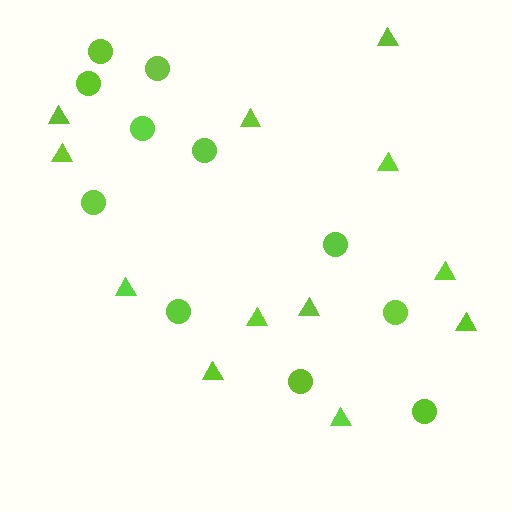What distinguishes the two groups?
There are 2 groups: one group of triangles (12) and one group of circles (11).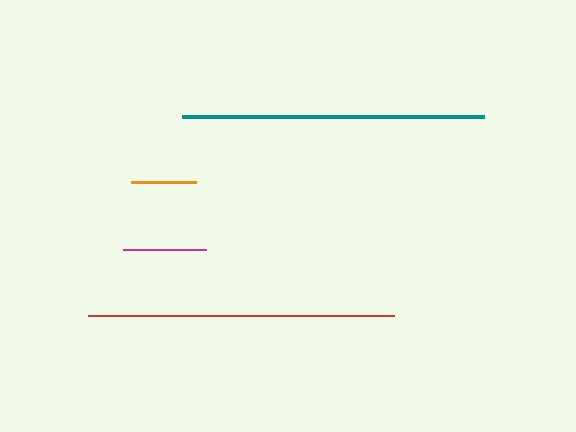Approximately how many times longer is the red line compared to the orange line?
The red line is approximately 4.8 times the length of the orange line.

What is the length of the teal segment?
The teal segment is approximately 302 pixels long.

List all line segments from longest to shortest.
From longest to shortest: red, teal, magenta, orange.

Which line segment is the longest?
The red line is the longest at approximately 306 pixels.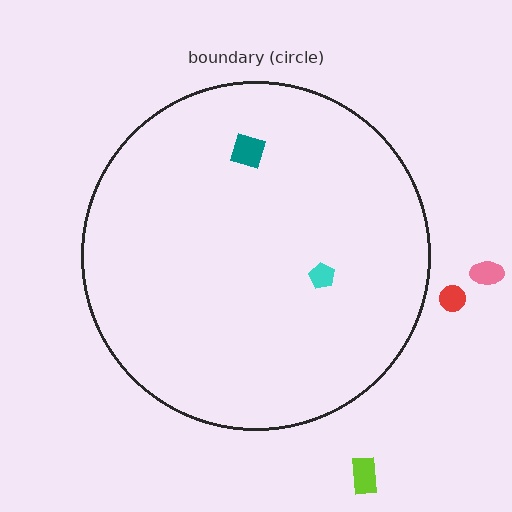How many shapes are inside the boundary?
2 inside, 3 outside.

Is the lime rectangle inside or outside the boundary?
Outside.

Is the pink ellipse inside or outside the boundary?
Outside.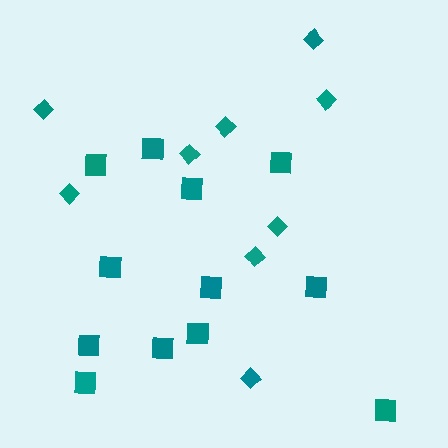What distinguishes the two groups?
There are 2 groups: one group of squares (12) and one group of diamonds (9).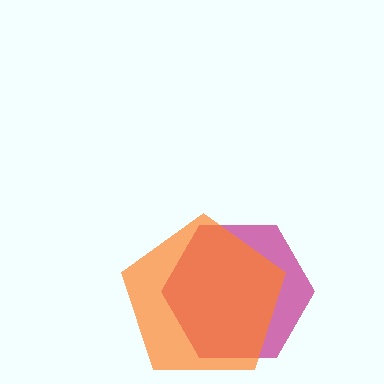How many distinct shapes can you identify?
There are 2 distinct shapes: a magenta hexagon, an orange pentagon.